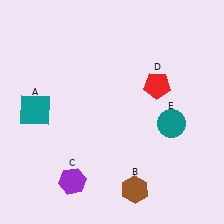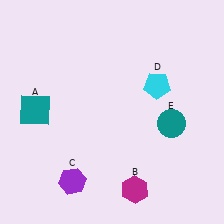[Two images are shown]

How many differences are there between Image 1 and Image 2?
There are 2 differences between the two images.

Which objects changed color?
B changed from brown to magenta. D changed from red to cyan.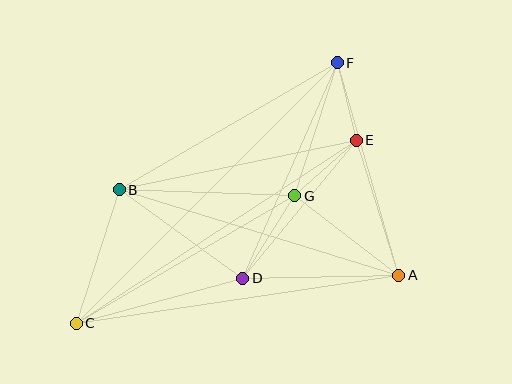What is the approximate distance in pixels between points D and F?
The distance between D and F is approximately 235 pixels.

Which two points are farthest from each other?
Points C and F are farthest from each other.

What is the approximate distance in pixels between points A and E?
The distance between A and E is approximately 142 pixels.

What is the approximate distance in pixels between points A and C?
The distance between A and C is approximately 326 pixels.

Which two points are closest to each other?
Points E and F are closest to each other.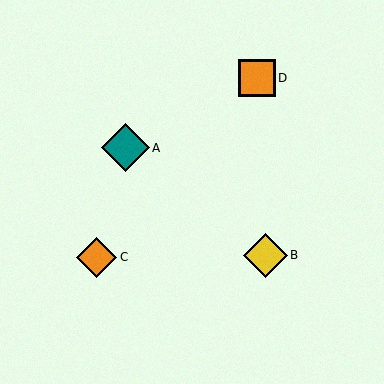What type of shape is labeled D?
Shape D is an orange square.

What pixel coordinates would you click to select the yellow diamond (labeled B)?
Click at (265, 255) to select the yellow diamond B.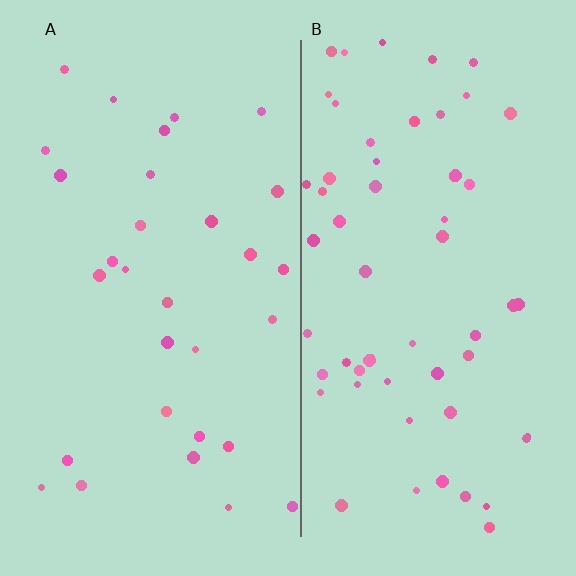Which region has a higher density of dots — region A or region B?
B (the right).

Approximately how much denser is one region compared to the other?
Approximately 1.9× — region B over region A.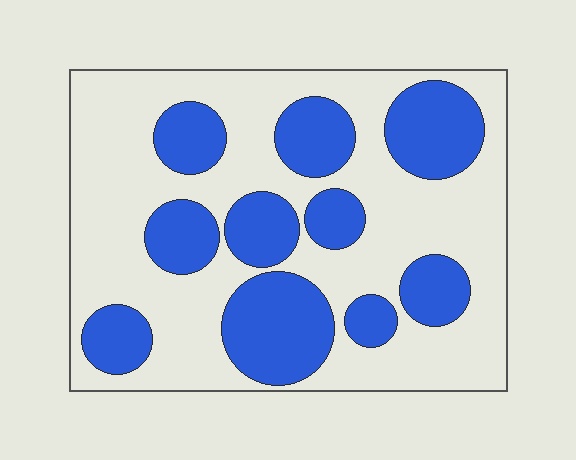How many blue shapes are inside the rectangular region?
10.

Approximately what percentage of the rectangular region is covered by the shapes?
Approximately 35%.